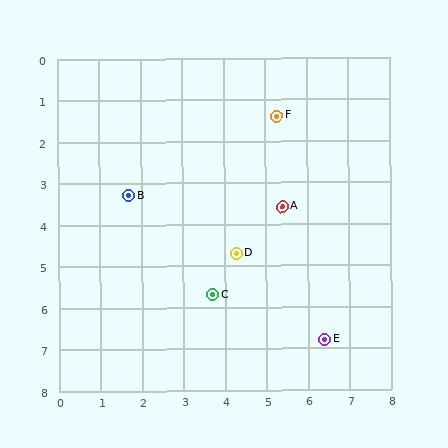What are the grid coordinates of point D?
Point D is at approximately (4.3, 4.7).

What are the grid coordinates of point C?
Point C is at approximately (3.7, 5.7).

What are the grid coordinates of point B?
Point B is at approximately (1.7, 3.3).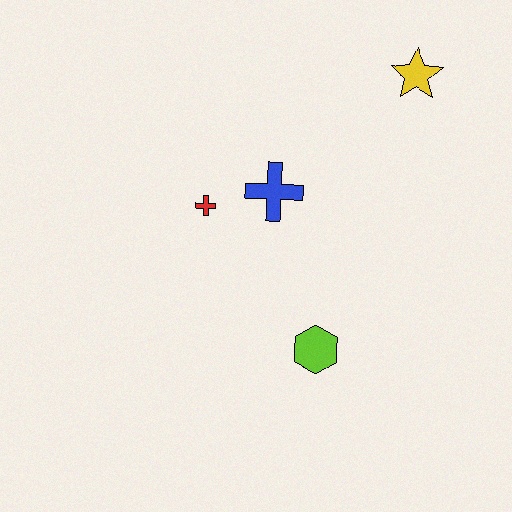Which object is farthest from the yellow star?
The lime hexagon is farthest from the yellow star.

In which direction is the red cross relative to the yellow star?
The red cross is to the left of the yellow star.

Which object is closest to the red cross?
The blue cross is closest to the red cross.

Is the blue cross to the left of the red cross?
No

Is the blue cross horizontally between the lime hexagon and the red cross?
Yes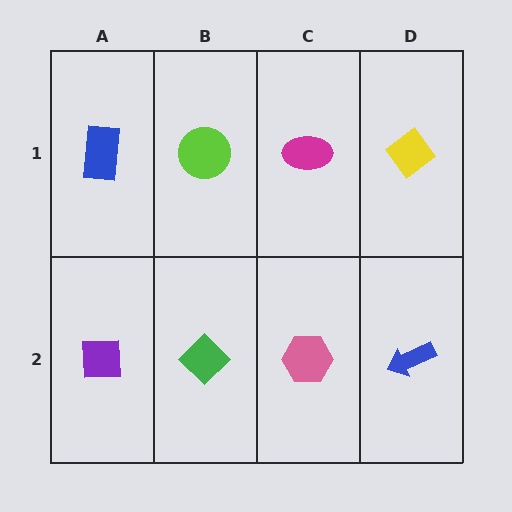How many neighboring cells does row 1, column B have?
3.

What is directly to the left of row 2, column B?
A purple square.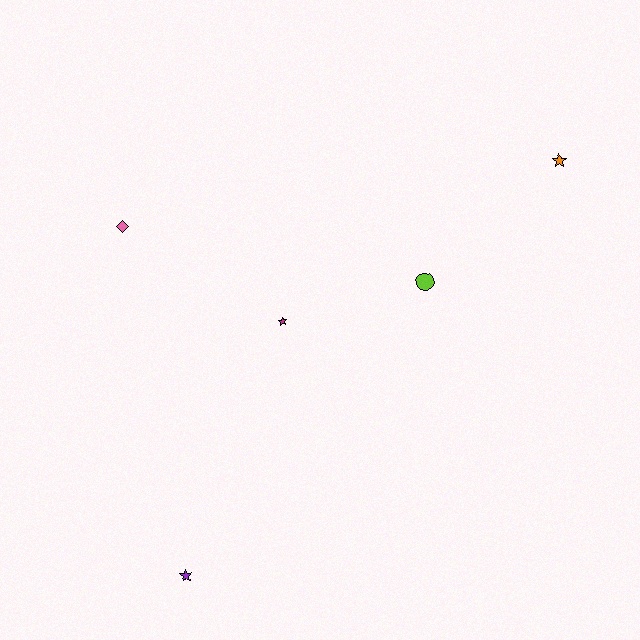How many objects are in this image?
There are 5 objects.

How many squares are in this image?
There are no squares.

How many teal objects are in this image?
There are no teal objects.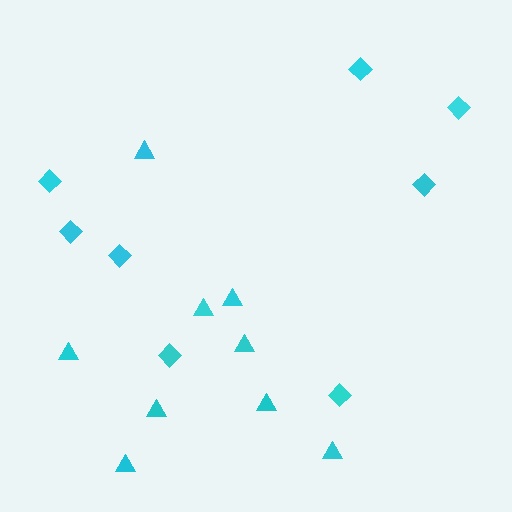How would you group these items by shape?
There are 2 groups: one group of triangles (9) and one group of diamonds (8).